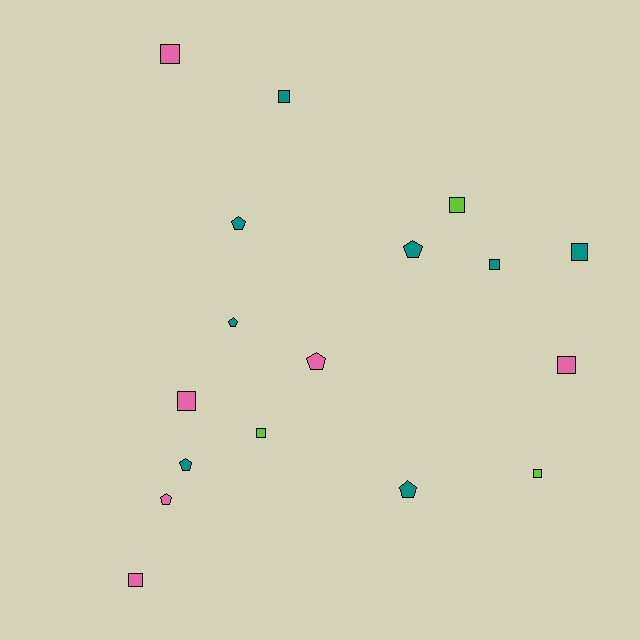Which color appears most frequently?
Teal, with 8 objects.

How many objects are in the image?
There are 17 objects.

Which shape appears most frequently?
Square, with 10 objects.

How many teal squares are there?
There are 3 teal squares.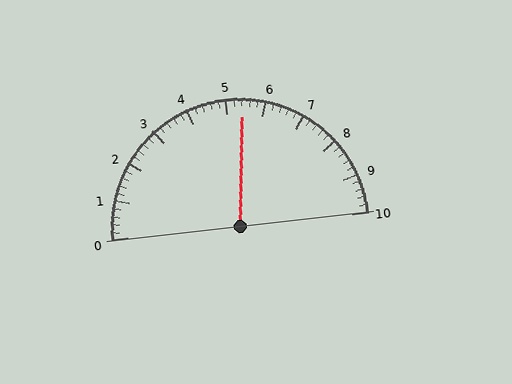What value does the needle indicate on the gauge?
The needle indicates approximately 5.4.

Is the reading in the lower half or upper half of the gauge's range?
The reading is in the upper half of the range (0 to 10).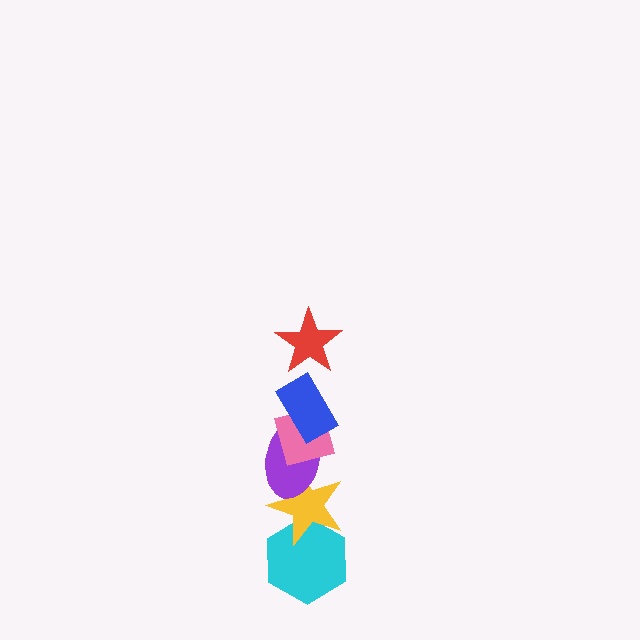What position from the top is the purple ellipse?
The purple ellipse is 4th from the top.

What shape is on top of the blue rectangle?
The red star is on top of the blue rectangle.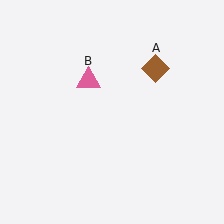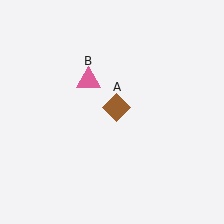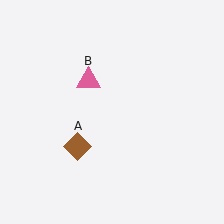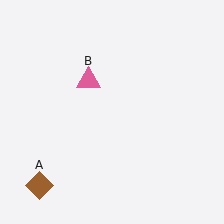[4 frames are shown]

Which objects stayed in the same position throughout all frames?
Pink triangle (object B) remained stationary.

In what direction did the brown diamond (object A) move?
The brown diamond (object A) moved down and to the left.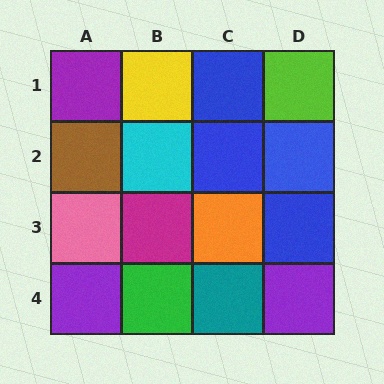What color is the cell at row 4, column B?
Green.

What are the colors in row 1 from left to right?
Purple, yellow, blue, lime.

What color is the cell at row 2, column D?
Blue.